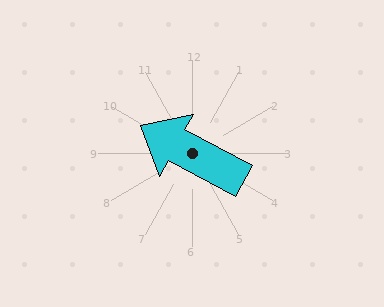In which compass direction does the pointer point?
Northwest.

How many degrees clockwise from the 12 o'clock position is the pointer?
Approximately 298 degrees.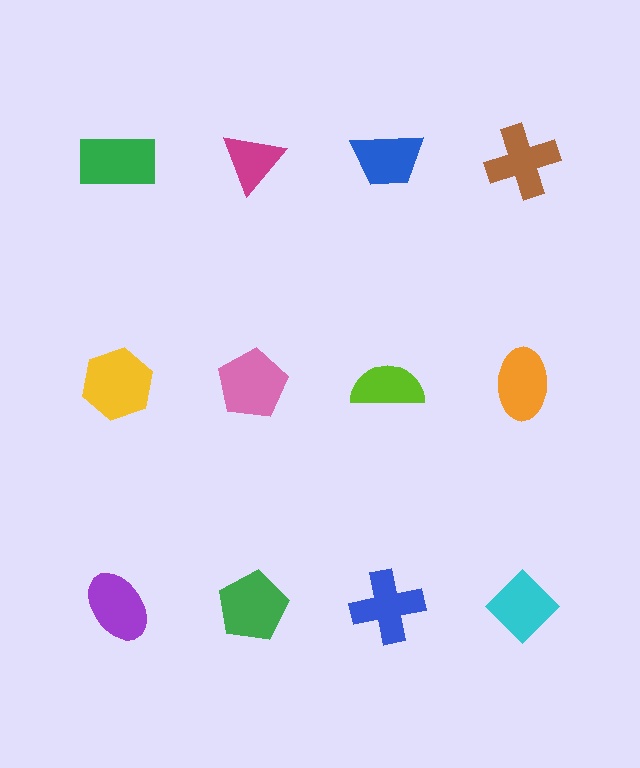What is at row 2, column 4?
An orange ellipse.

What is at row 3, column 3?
A blue cross.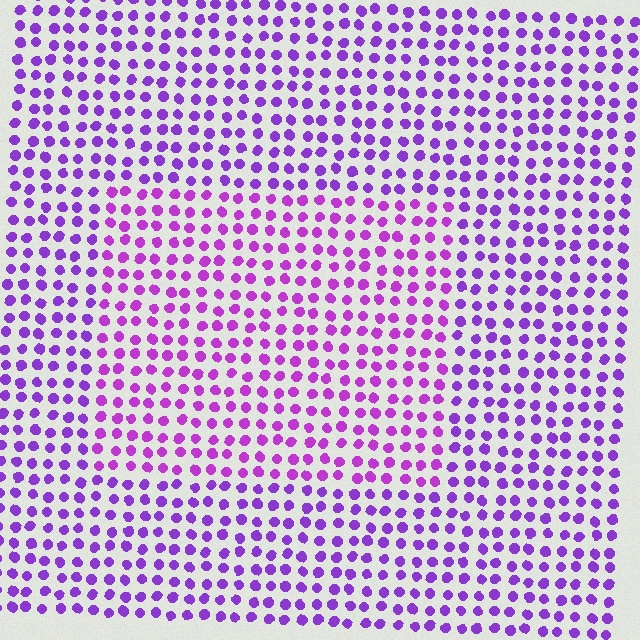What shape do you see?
I see a rectangle.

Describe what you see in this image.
The image is filled with small purple elements in a uniform arrangement. A rectangle-shaped region is visible where the elements are tinted to a slightly different hue, forming a subtle color boundary.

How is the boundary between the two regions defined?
The boundary is defined purely by a slight shift in hue (about 21 degrees). Spacing, size, and orientation are identical on both sides.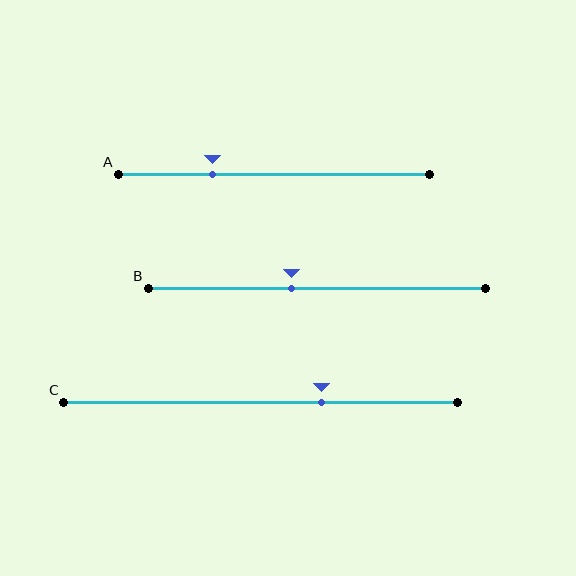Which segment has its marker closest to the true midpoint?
Segment B has its marker closest to the true midpoint.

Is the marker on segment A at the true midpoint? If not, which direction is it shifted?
No, the marker on segment A is shifted to the left by about 20% of the segment length.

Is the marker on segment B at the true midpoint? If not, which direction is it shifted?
No, the marker on segment B is shifted to the left by about 7% of the segment length.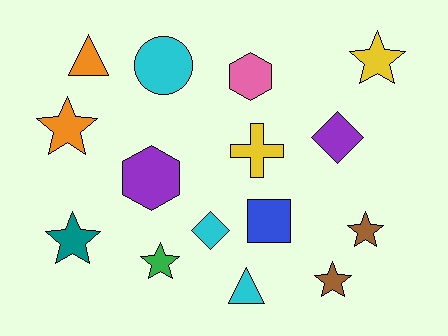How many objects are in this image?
There are 15 objects.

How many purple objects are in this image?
There are 2 purple objects.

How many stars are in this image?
There are 6 stars.